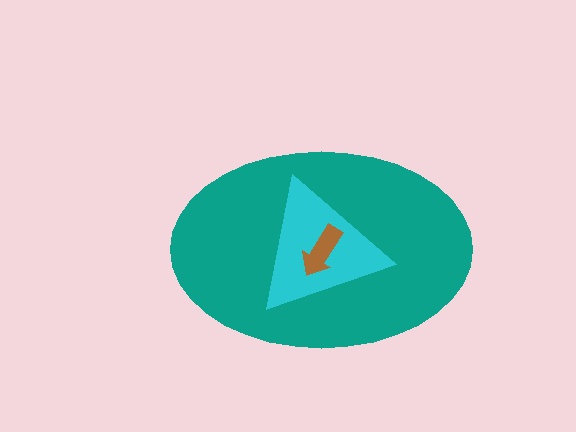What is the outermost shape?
The teal ellipse.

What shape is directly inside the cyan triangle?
The brown arrow.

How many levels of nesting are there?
3.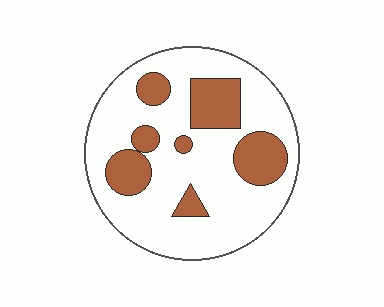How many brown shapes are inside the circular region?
7.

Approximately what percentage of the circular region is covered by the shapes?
Approximately 25%.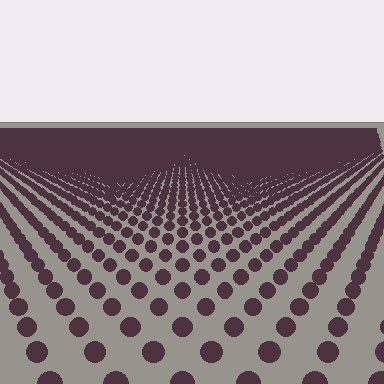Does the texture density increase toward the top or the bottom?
Density increases toward the top.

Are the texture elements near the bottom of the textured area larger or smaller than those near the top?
Larger. Near the bottom, elements are closer to the viewer and appear at a bigger on-screen size.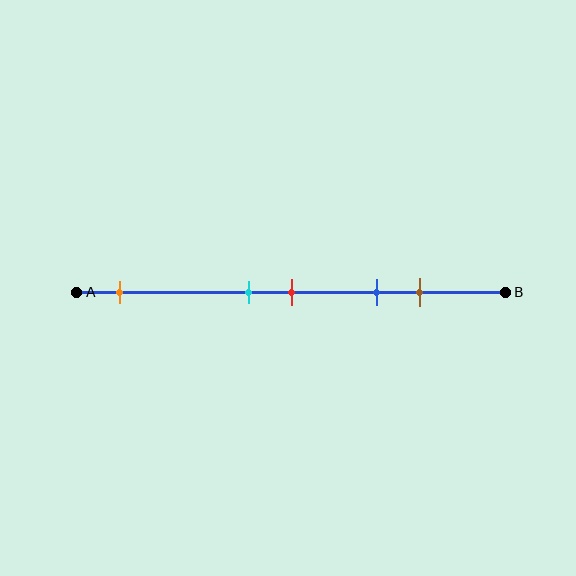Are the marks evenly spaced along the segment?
No, the marks are not evenly spaced.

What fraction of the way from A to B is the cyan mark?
The cyan mark is approximately 40% (0.4) of the way from A to B.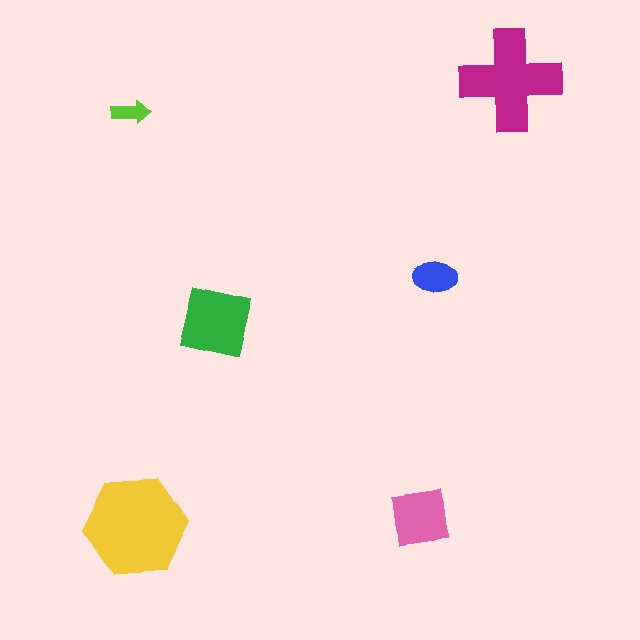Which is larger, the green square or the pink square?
The green square.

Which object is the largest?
The yellow hexagon.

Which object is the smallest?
The lime arrow.